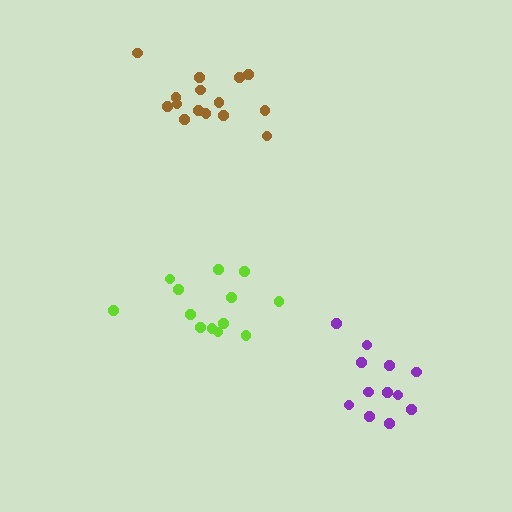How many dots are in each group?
Group 1: 15 dots, Group 2: 12 dots, Group 3: 13 dots (40 total).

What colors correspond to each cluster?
The clusters are colored: brown, purple, lime.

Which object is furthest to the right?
The purple cluster is rightmost.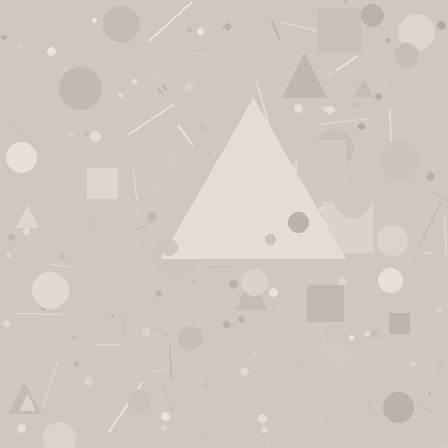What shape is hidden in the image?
A triangle is hidden in the image.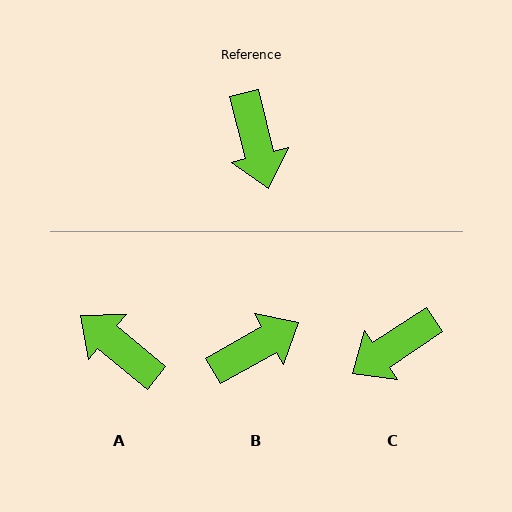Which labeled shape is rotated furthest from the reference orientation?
A, about 144 degrees away.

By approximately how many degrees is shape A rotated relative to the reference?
Approximately 144 degrees clockwise.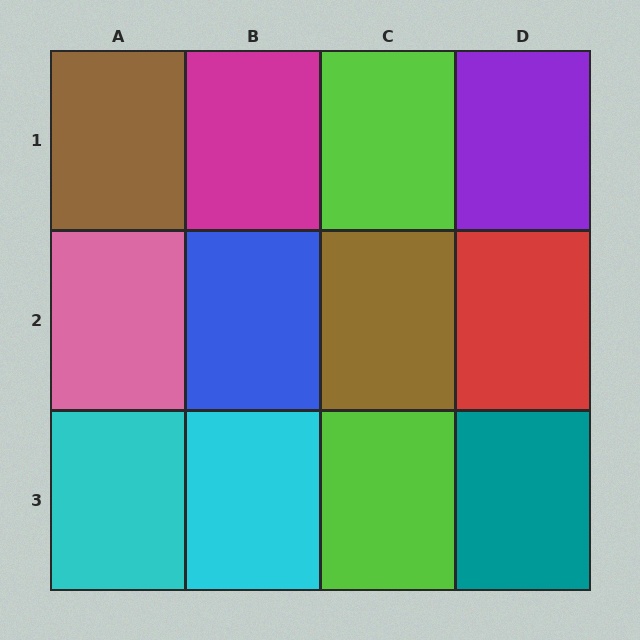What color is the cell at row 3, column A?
Cyan.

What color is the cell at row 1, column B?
Magenta.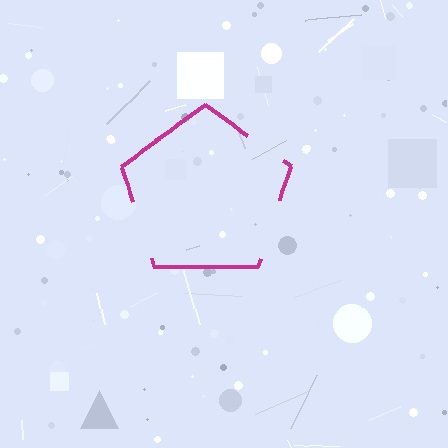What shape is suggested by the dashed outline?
The dashed outline suggests a pentagon.